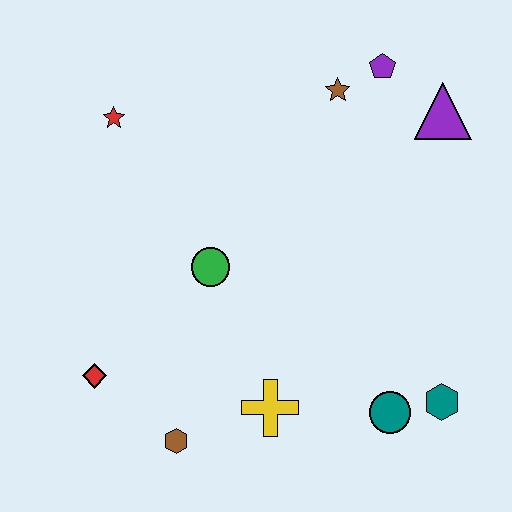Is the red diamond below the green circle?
Yes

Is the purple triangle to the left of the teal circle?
No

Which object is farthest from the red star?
The teal hexagon is farthest from the red star.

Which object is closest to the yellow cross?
The brown hexagon is closest to the yellow cross.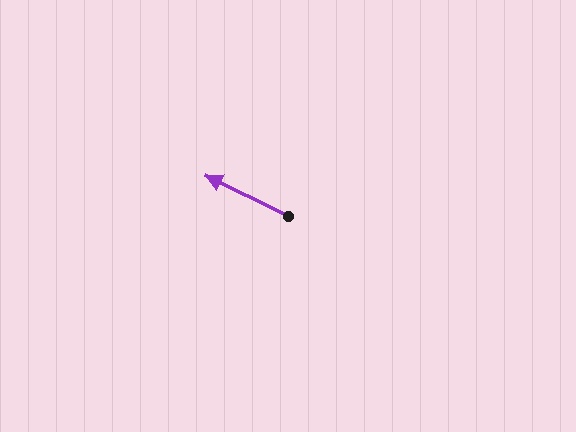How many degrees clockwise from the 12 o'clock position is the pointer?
Approximately 296 degrees.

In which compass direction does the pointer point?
Northwest.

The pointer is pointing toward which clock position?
Roughly 10 o'clock.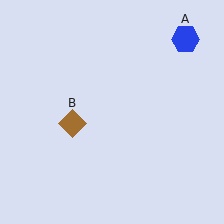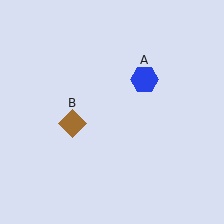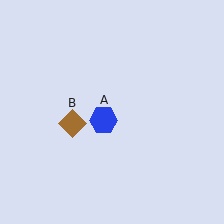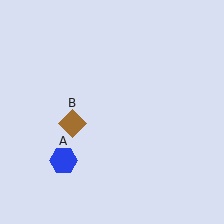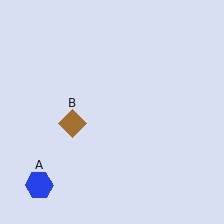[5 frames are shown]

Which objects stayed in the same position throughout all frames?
Brown diamond (object B) remained stationary.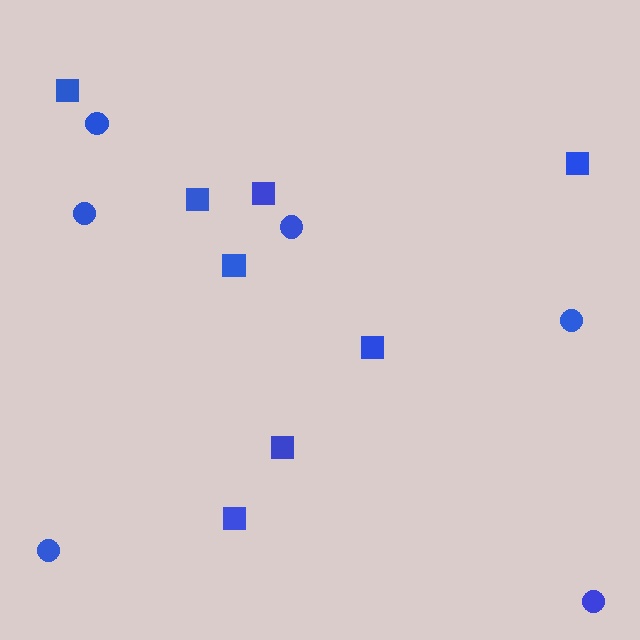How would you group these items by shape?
There are 2 groups: one group of squares (8) and one group of circles (6).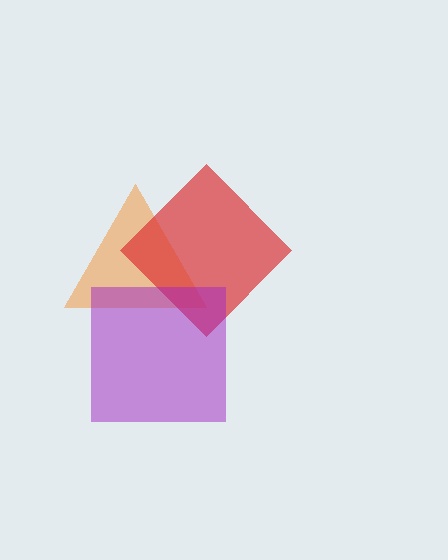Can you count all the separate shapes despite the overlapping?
Yes, there are 3 separate shapes.